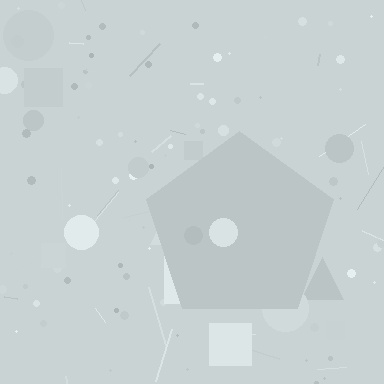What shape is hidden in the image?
A pentagon is hidden in the image.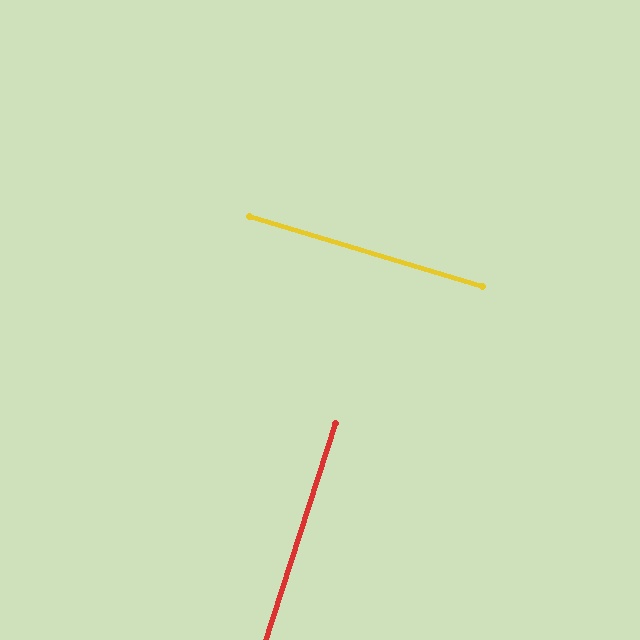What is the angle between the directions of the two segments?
Approximately 89 degrees.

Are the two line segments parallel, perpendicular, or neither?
Perpendicular — they meet at approximately 89°.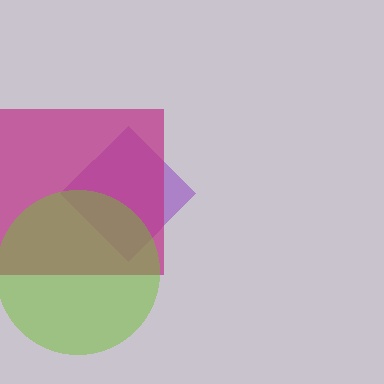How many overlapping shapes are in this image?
There are 3 overlapping shapes in the image.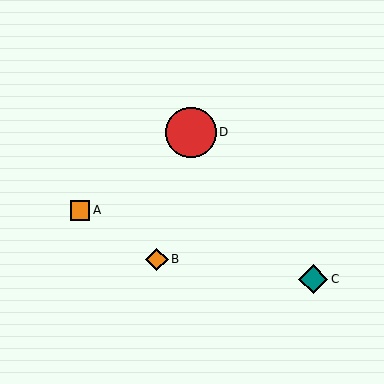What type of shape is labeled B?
Shape B is an orange diamond.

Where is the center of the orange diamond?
The center of the orange diamond is at (157, 259).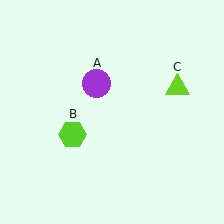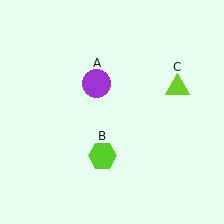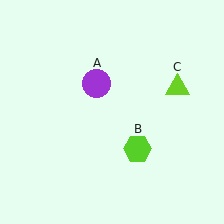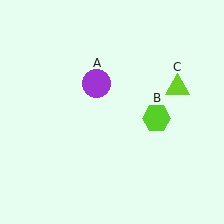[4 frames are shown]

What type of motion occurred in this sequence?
The lime hexagon (object B) rotated counterclockwise around the center of the scene.